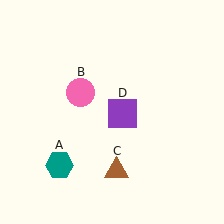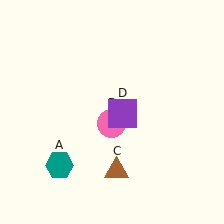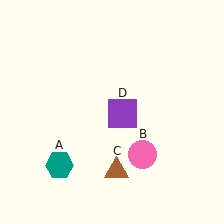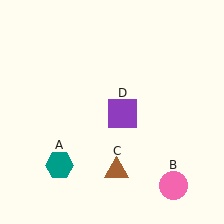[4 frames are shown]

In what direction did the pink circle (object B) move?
The pink circle (object B) moved down and to the right.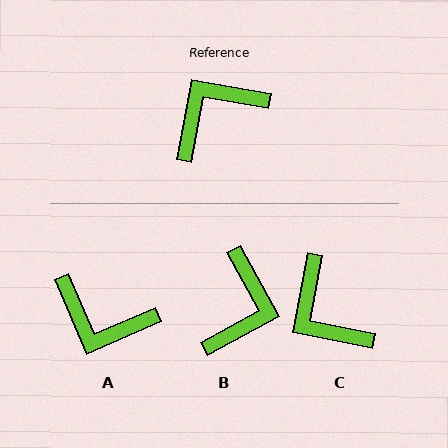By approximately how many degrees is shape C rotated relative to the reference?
Approximately 89 degrees counter-clockwise.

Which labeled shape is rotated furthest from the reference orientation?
B, about 141 degrees away.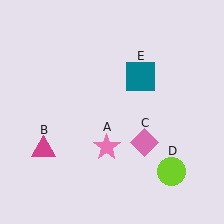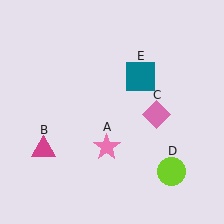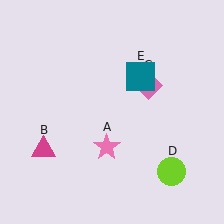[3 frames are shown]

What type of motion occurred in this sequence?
The pink diamond (object C) rotated counterclockwise around the center of the scene.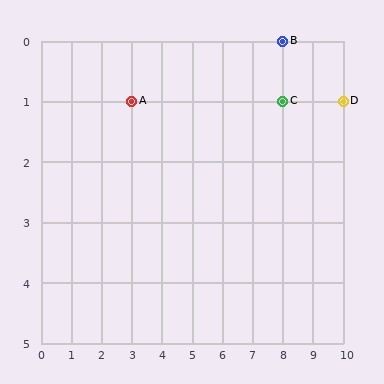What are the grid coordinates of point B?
Point B is at grid coordinates (8, 0).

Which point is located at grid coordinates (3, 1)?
Point A is at (3, 1).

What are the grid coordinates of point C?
Point C is at grid coordinates (8, 1).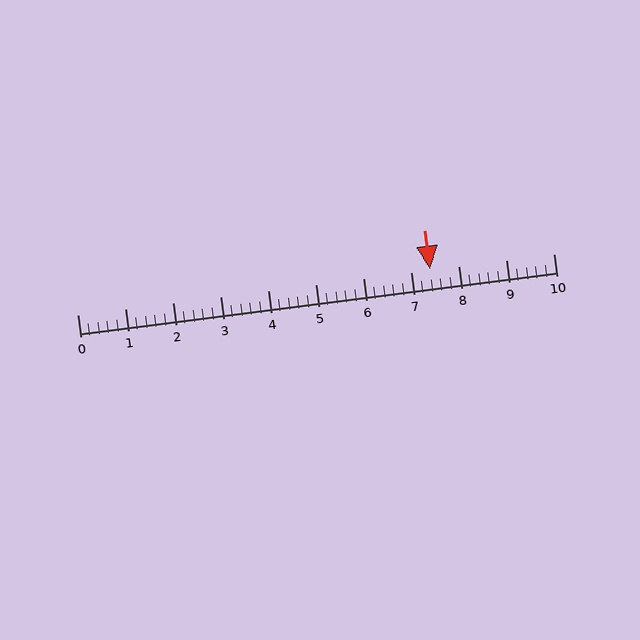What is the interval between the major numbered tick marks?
The major tick marks are spaced 1 units apart.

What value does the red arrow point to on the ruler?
The red arrow points to approximately 7.4.